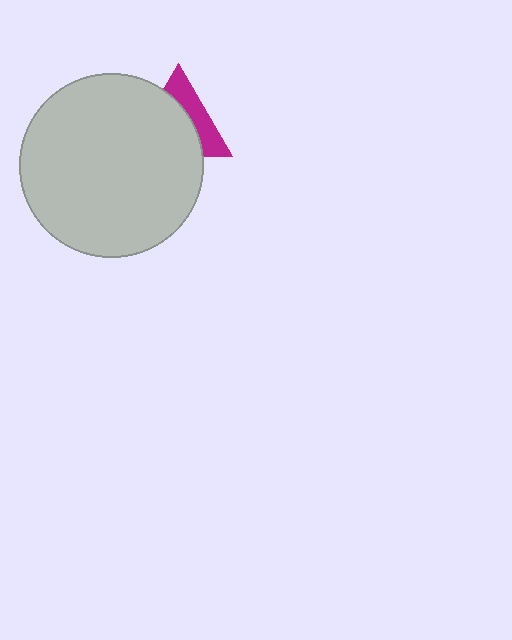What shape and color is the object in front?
The object in front is a light gray circle.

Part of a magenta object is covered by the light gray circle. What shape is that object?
It is a triangle.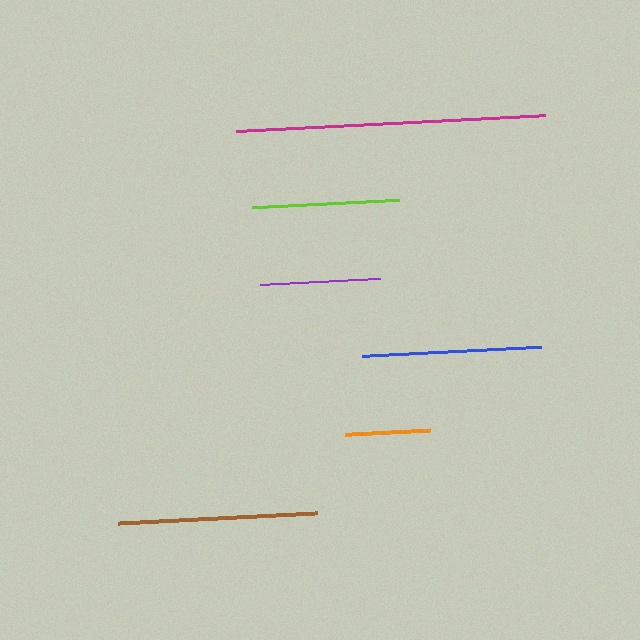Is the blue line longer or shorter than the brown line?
The brown line is longer than the blue line.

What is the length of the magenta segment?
The magenta segment is approximately 308 pixels long.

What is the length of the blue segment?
The blue segment is approximately 179 pixels long.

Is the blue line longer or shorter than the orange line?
The blue line is longer than the orange line.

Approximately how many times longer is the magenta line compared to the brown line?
The magenta line is approximately 1.5 times the length of the brown line.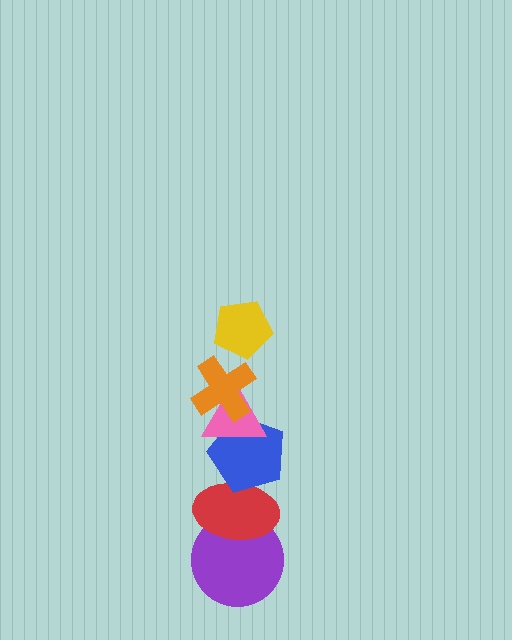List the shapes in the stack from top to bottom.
From top to bottom: the yellow pentagon, the orange cross, the pink triangle, the blue pentagon, the red ellipse, the purple circle.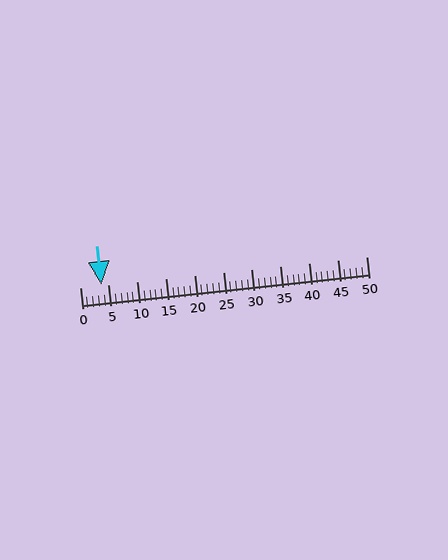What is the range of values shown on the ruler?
The ruler shows values from 0 to 50.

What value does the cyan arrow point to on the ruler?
The cyan arrow points to approximately 4.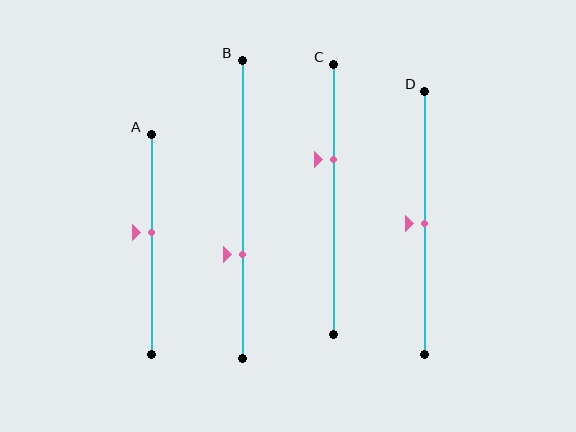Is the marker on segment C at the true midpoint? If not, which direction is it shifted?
No, the marker on segment C is shifted upward by about 15% of the segment length.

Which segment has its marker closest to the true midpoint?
Segment D has its marker closest to the true midpoint.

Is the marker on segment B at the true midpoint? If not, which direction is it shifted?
No, the marker on segment B is shifted downward by about 15% of the segment length.